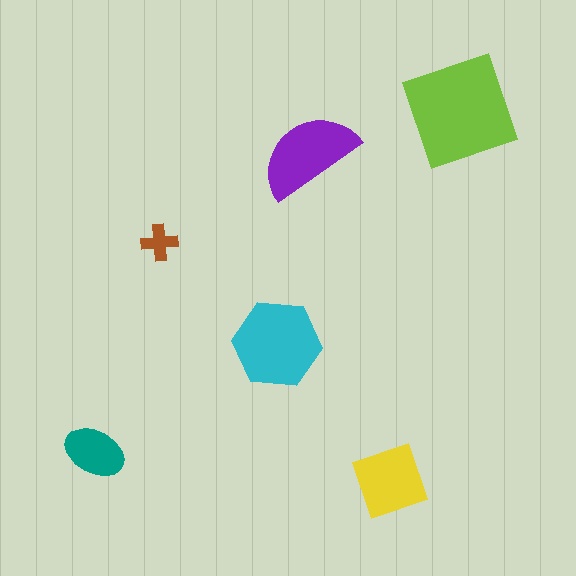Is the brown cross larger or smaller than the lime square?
Smaller.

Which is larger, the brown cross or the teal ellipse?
The teal ellipse.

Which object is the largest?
The lime square.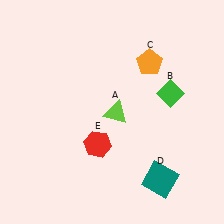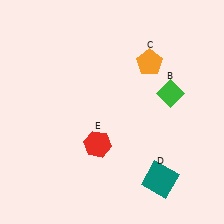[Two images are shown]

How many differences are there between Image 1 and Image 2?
There is 1 difference between the two images.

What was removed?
The lime triangle (A) was removed in Image 2.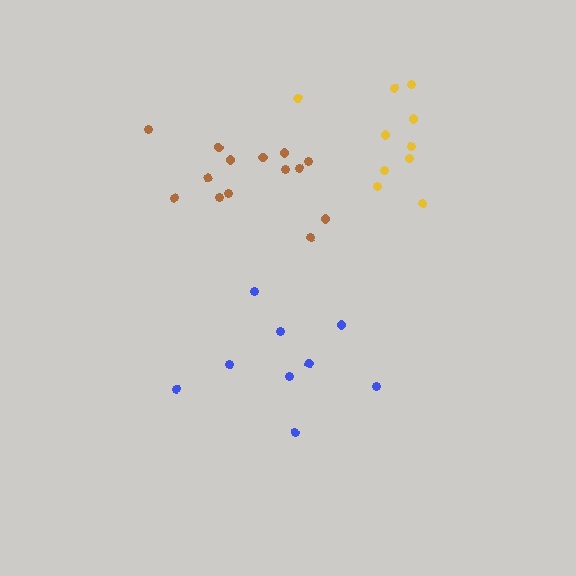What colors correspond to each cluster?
The clusters are colored: brown, blue, yellow.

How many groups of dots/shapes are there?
There are 3 groups.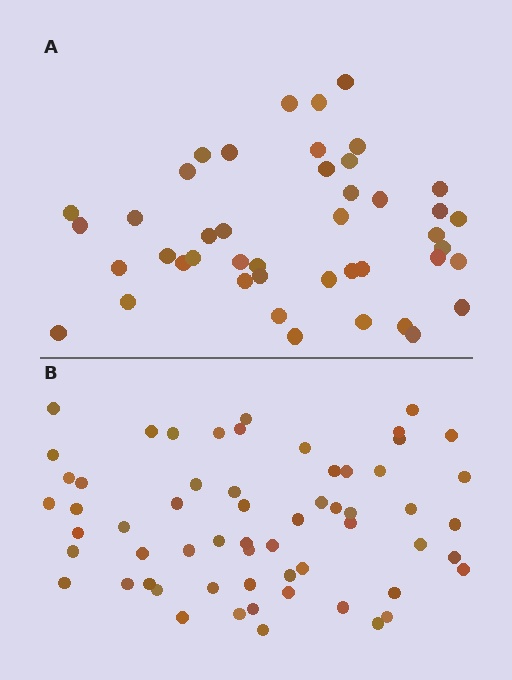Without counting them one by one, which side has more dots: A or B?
Region B (the bottom region) has more dots.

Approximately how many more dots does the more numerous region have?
Region B has approximately 15 more dots than region A.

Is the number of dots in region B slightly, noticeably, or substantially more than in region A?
Region B has noticeably more, but not dramatically so. The ratio is roughly 1.4 to 1.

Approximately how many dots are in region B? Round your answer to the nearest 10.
About 60 dots.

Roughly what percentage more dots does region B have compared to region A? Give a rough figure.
About 35% more.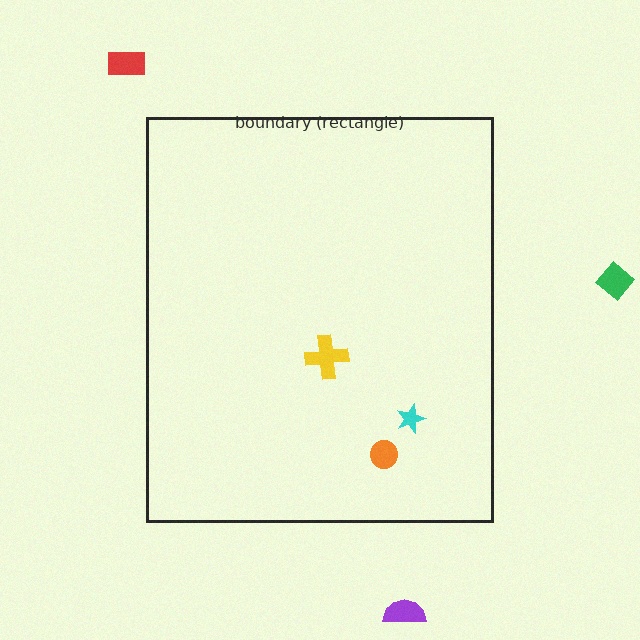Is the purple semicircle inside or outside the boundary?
Outside.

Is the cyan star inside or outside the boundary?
Inside.